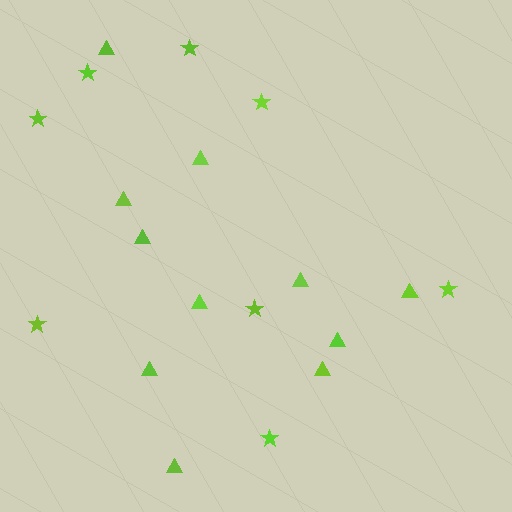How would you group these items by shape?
There are 2 groups: one group of triangles (11) and one group of stars (8).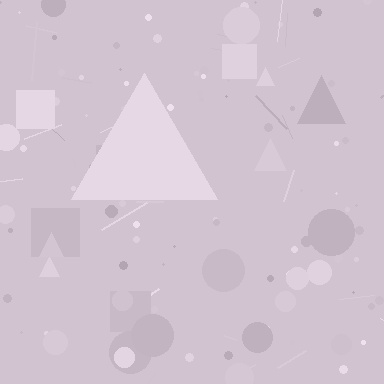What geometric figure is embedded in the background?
A triangle is embedded in the background.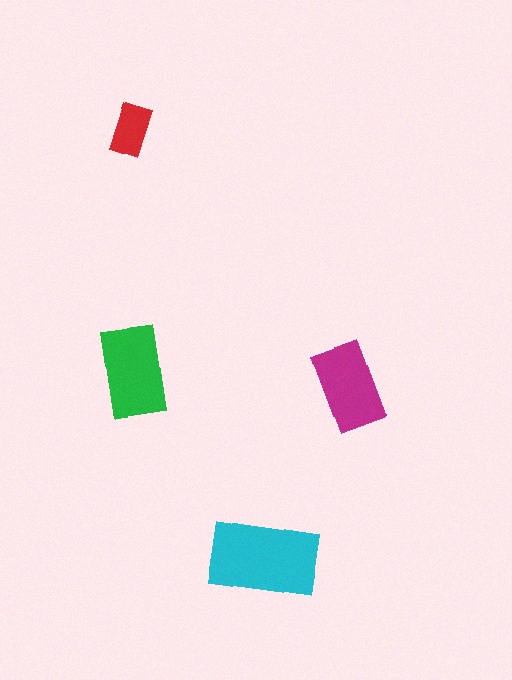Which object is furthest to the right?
The magenta rectangle is rightmost.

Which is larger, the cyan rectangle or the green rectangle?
The cyan one.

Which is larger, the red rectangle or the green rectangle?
The green one.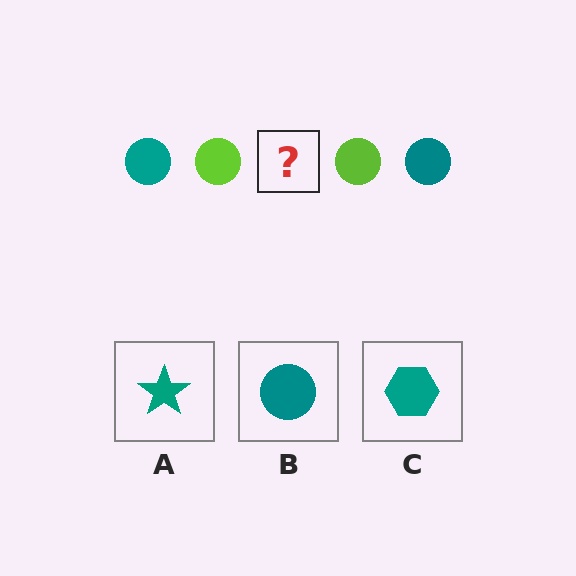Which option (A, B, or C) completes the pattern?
B.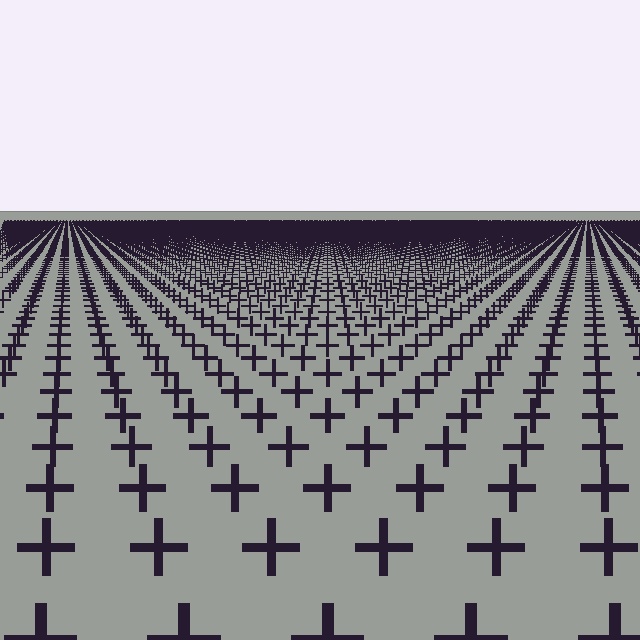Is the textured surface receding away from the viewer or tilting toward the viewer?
The surface is receding away from the viewer. Texture elements get smaller and denser toward the top.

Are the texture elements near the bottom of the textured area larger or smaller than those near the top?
Larger. Near the bottom, elements are closer to the viewer and appear at a bigger on-screen size.